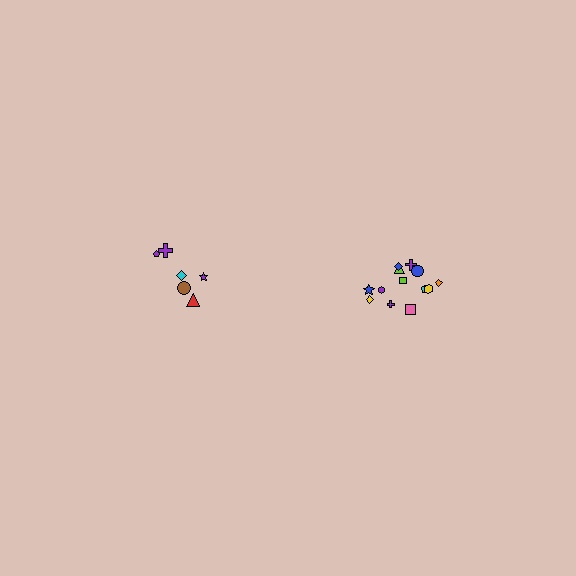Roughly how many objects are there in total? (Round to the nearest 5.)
Roughly 20 objects in total.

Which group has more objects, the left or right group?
The right group.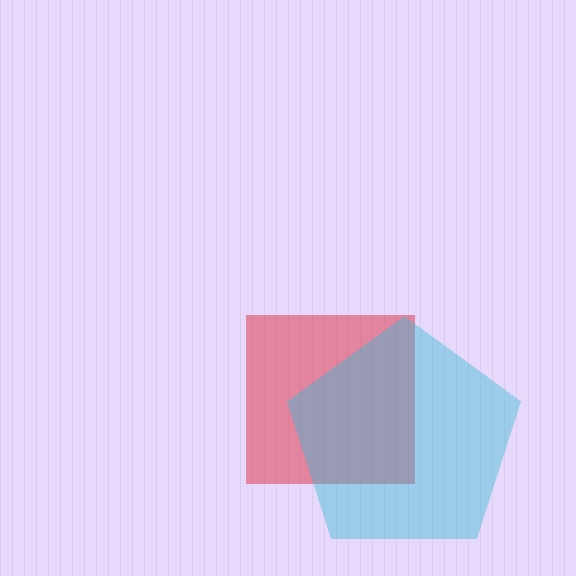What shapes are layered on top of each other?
The layered shapes are: a red square, a cyan pentagon.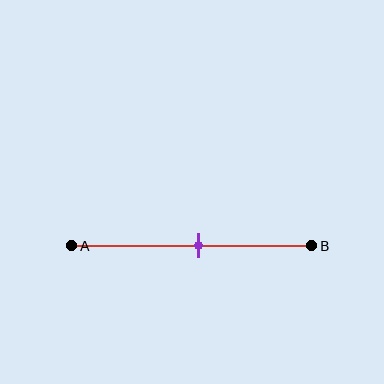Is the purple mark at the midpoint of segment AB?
Yes, the mark is approximately at the midpoint.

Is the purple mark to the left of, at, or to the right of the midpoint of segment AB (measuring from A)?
The purple mark is approximately at the midpoint of segment AB.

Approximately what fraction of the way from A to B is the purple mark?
The purple mark is approximately 55% of the way from A to B.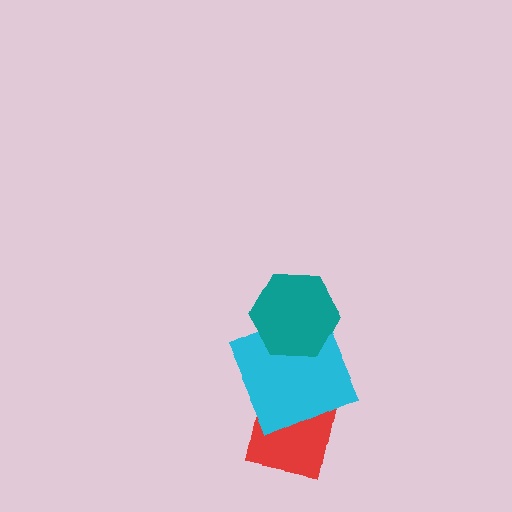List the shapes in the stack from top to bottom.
From top to bottom: the teal hexagon, the cyan square, the red square.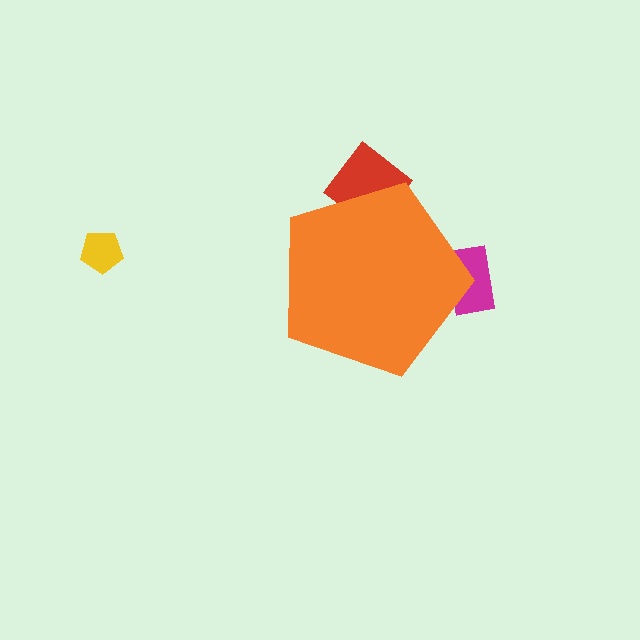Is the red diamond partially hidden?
Yes, the red diamond is partially hidden behind the orange pentagon.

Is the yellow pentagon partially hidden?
No, the yellow pentagon is fully visible.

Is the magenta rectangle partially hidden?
Yes, the magenta rectangle is partially hidden behind the orange pentagon.